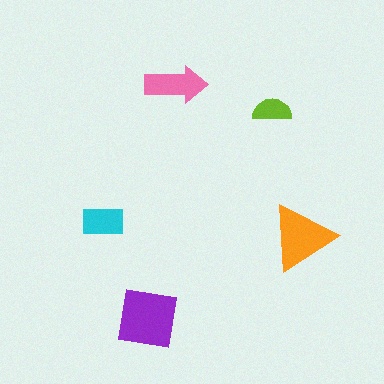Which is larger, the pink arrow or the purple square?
The purple square.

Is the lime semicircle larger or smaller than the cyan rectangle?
Smaller.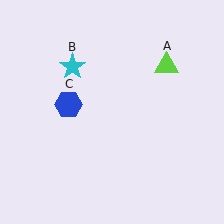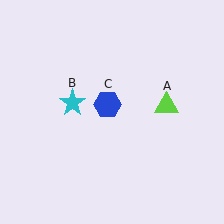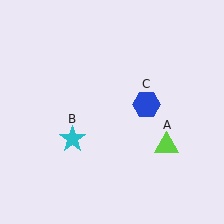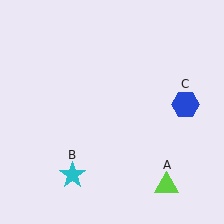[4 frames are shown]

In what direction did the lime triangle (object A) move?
The lime triangle (object A) moved down.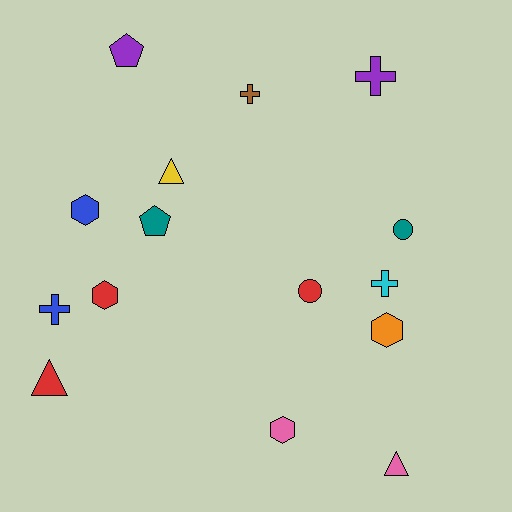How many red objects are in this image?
There are 3 red objects.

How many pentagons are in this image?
There are 2 pentagons.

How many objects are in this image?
There are 15 objects.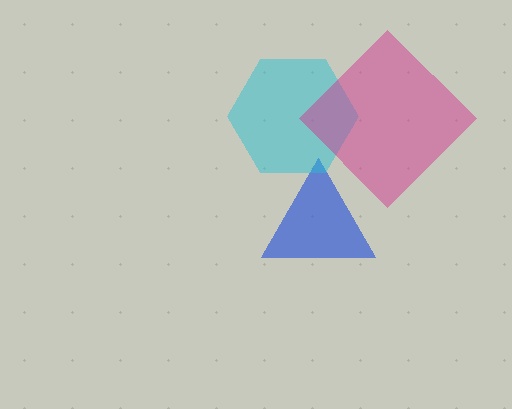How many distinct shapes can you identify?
There are 3 distinct shapes: a blue triangle, a cyan hexagon, a magenta diamond.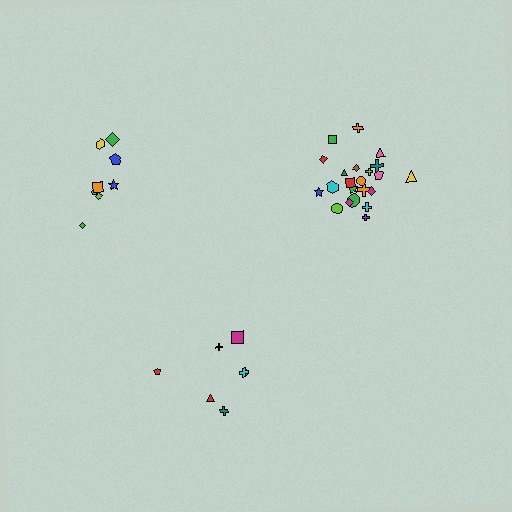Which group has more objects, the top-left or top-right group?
The top-right group.